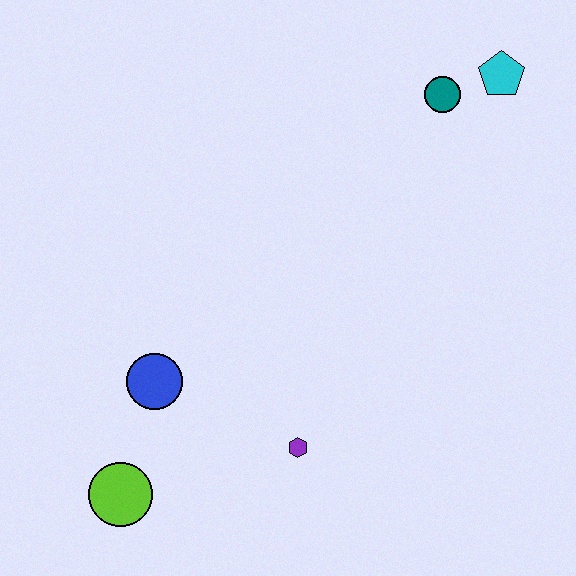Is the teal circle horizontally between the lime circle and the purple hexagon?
No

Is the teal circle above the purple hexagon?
Yes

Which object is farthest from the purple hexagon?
The cyan pentagon is farthest from the purple hexagon.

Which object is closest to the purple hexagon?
The blue circle is closest to the purple hexagon.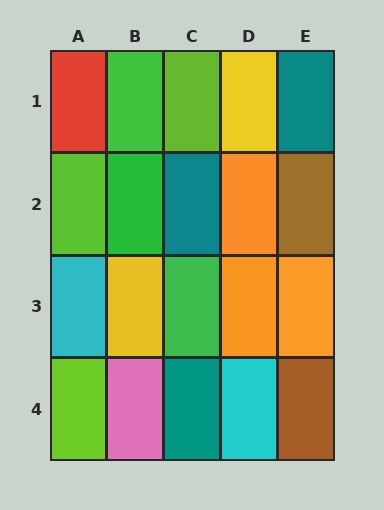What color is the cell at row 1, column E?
Teal.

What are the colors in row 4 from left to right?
Lime, pink, teal, cyan, brown.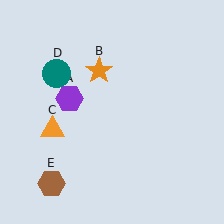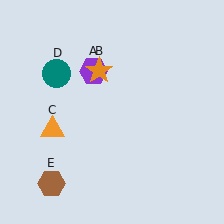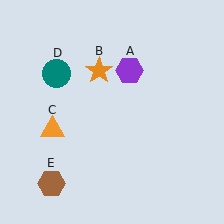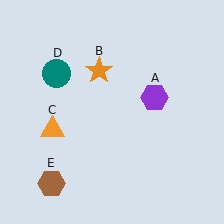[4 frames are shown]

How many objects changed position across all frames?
1 object changed position: purple hexagon (object A).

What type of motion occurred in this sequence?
The purple hexagon (object A) rotated clockwise around the center of the scene.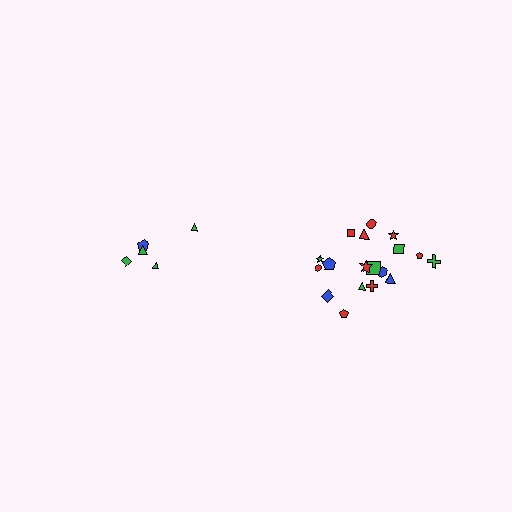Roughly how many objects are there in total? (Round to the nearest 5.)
Roughly 25 objects in total.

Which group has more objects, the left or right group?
The right group.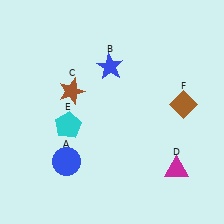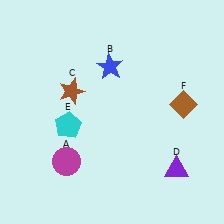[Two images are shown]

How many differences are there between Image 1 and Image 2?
There are 2 differences between the two images.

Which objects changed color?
A changed from blue to magenta. D changed from magenta to purple.